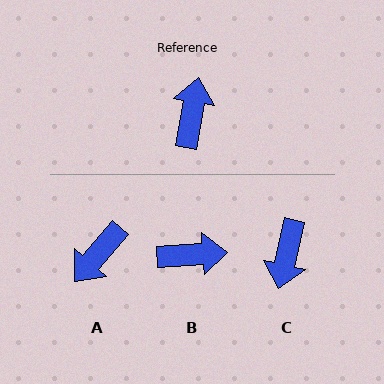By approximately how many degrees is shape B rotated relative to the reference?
Approximately 76 degrees clockwise.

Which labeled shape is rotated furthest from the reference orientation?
C, about 178 degrees away.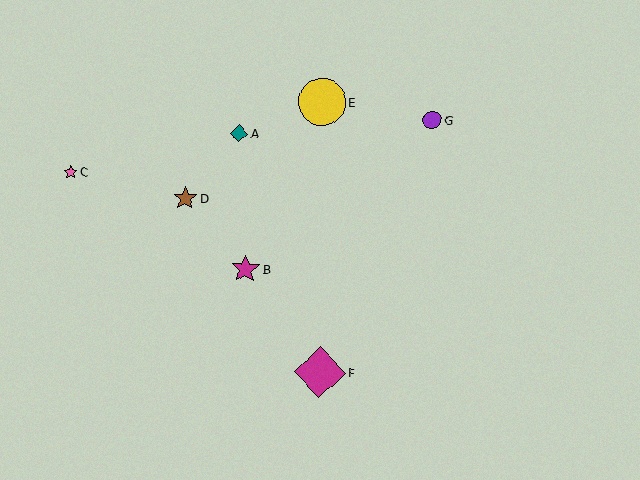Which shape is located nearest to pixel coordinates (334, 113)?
The yellow circle (labeled E) at (322, 102) is nearest to that location.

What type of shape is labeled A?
Shape A is a teal diamond.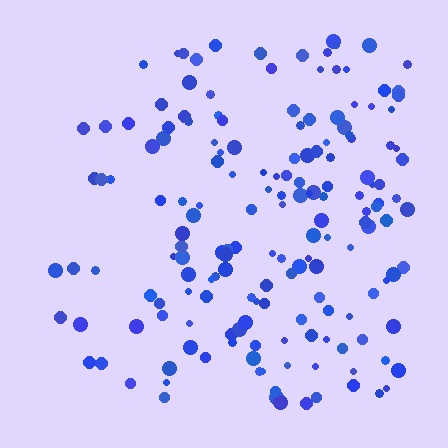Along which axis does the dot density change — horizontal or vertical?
Horizontal.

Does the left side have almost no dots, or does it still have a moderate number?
Still a moderate number, just noticeably fewer than the right.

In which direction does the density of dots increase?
From left to right, with the right side densest.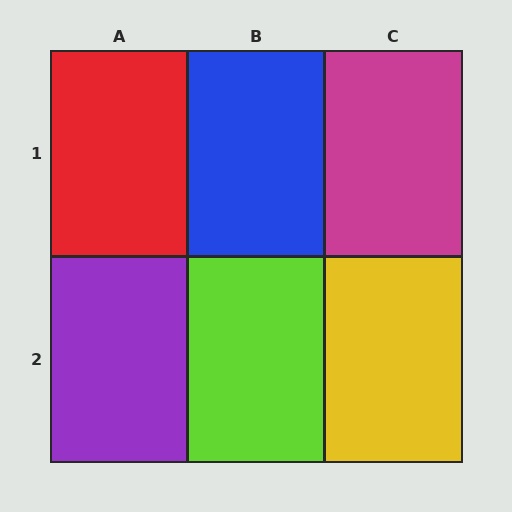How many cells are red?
1 cell is red.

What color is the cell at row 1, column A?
Red.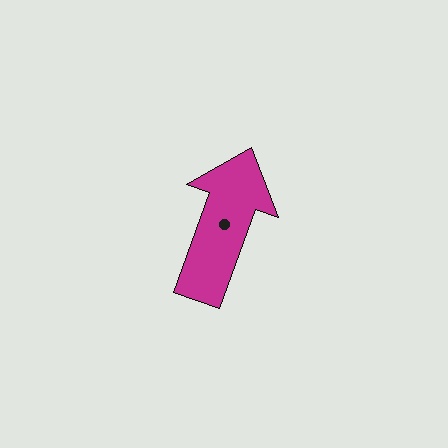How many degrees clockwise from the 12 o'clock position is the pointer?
Approximately 20 degrees.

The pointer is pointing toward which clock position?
Roughly 1 o'clock.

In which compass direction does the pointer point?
North.